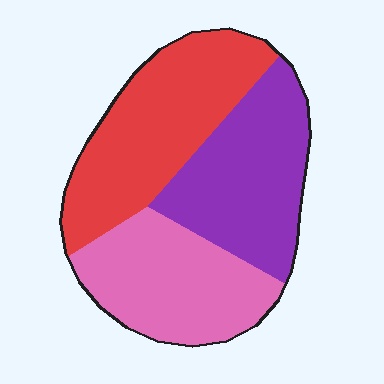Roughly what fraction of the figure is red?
Red takes up about three eighths (3/8) of the figure.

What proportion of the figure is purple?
Purple takes up about one third (1/3) of the figure.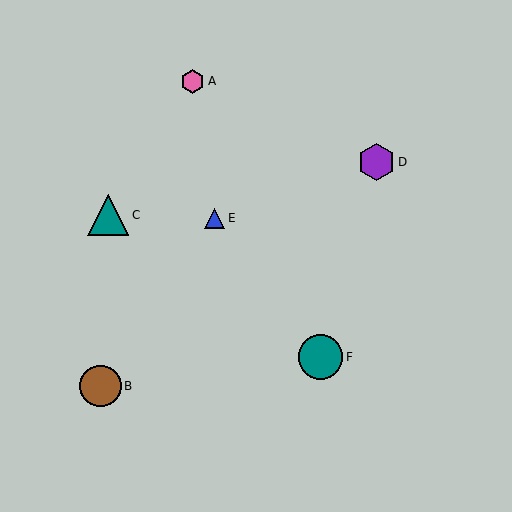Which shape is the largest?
The teal circle (labeled F) is the largest.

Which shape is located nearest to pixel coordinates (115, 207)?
The teal triangle (labeled C) at (108, 215) is nearest to that location.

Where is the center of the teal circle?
The center of the teal circle is at (320, 357).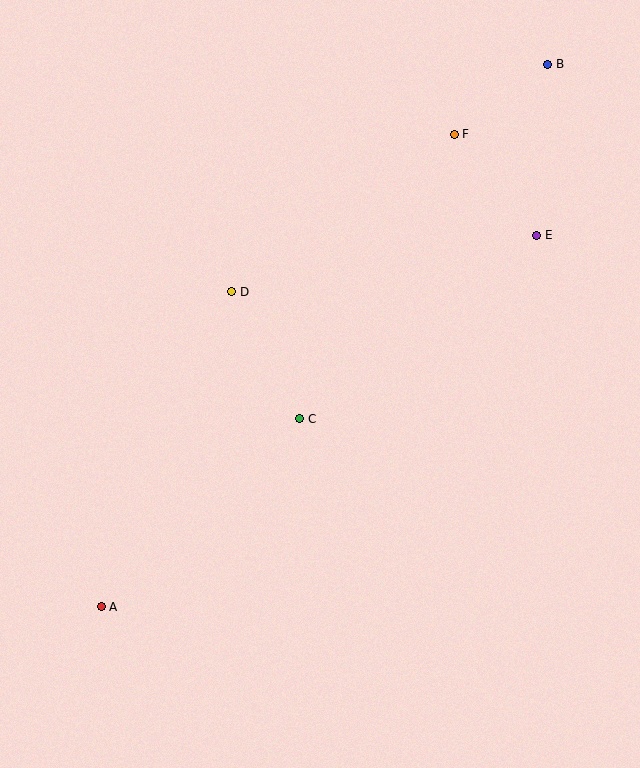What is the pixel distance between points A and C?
The distance between A and C is 273 pixels.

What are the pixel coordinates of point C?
Point C is at (300, 419).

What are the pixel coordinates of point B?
Point B is at (548, 64).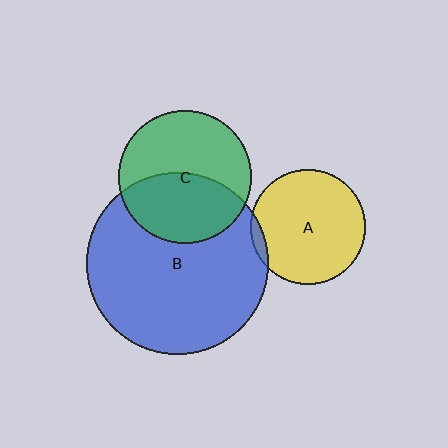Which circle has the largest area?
Circle B (blue).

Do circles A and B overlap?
Yes.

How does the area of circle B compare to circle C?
Approximately 1.9 times.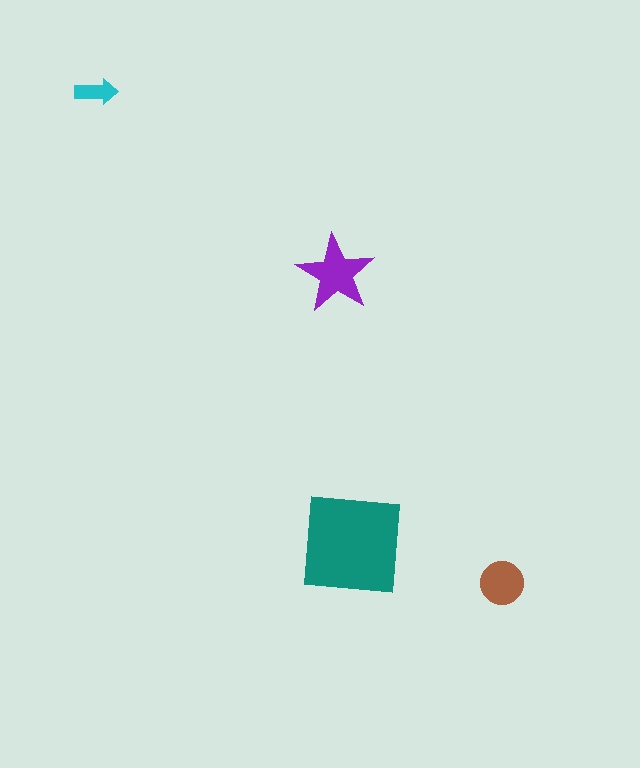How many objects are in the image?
There are 4 objects in the image.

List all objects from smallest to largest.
The cyan arrow, the brown circle, the purple star, the teal square.